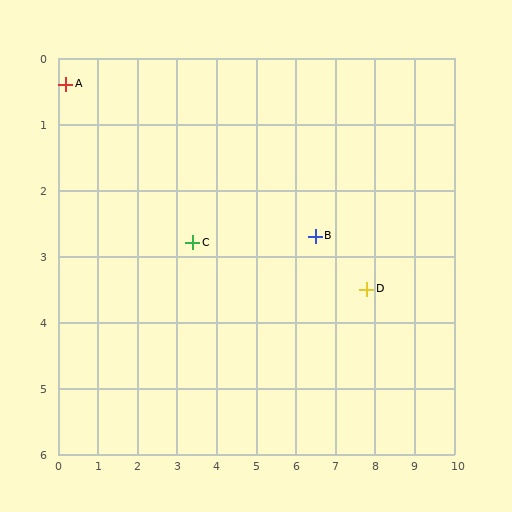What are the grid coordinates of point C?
Point C is at approximately (3.4, 2.8).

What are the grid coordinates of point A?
Point A is at approximately (0.2, 0.4).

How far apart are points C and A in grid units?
Points C and A are about 4.0 grid units apart.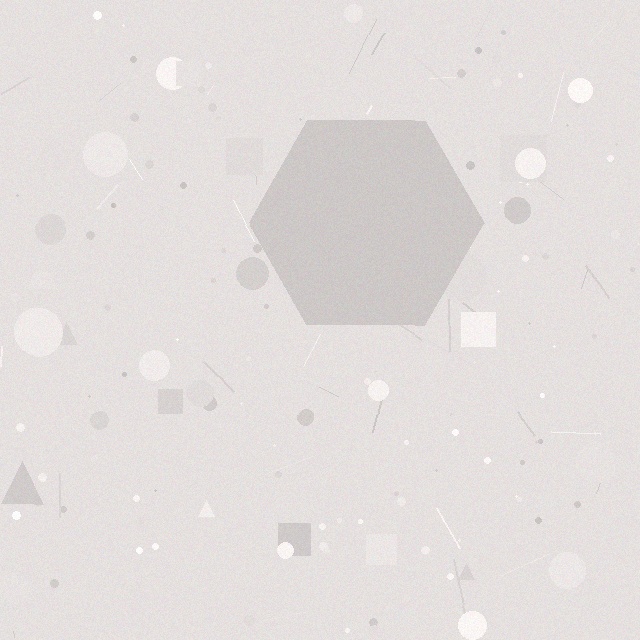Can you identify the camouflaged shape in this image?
The camouflaged shape is a hexagon.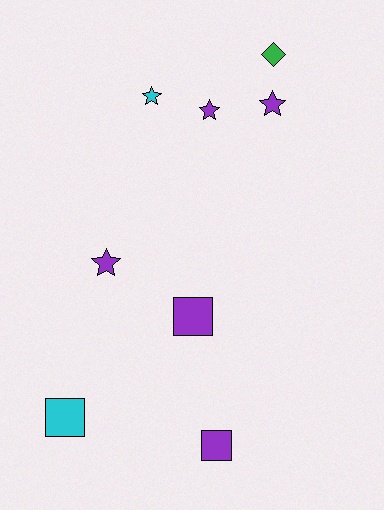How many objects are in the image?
There are 8 objects.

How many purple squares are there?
There are 2 purple squares.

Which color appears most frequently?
Purple, with 5 objects.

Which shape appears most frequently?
Star, with 4 objects.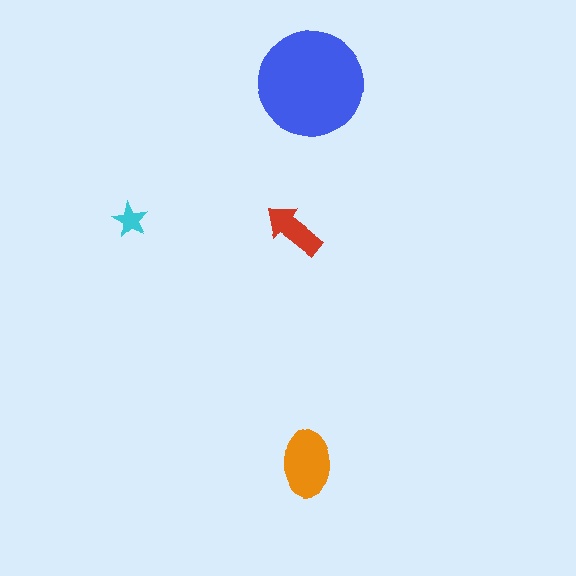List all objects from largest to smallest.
The blue circle, the orange ellipse, the red arrow, the cyan star.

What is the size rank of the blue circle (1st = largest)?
1st.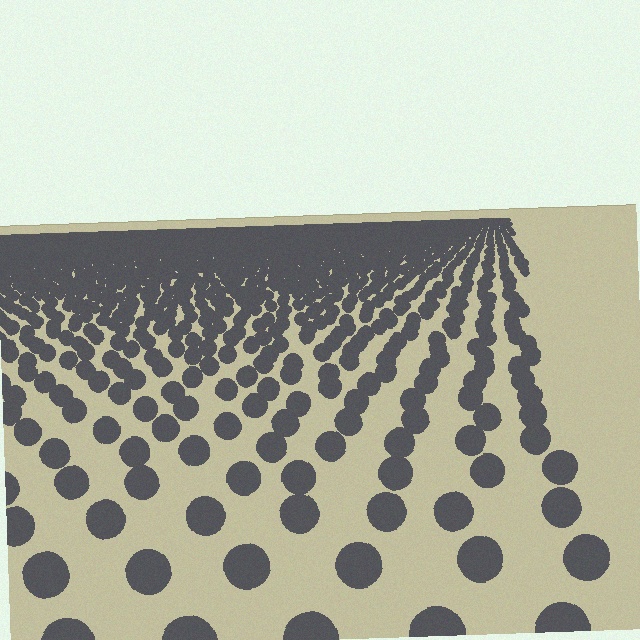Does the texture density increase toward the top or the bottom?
Density increases toward the top.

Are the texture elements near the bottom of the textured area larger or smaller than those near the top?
Larger. Near the bottom, elements are closer to the viewer and appear at a bigger on-screen size.